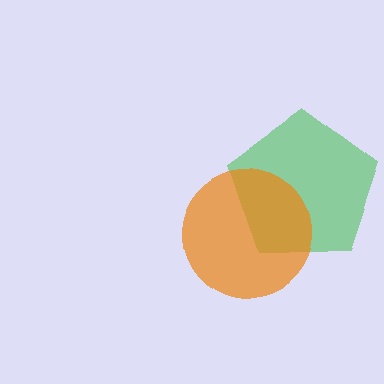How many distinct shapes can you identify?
There are 2 distinct shapes: a green pentagon, an orange circle.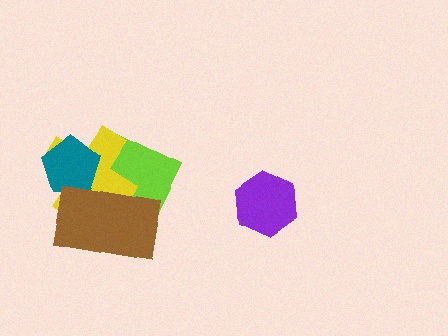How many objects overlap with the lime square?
3 objects overlap with the lime square.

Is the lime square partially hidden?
Yes, it is partially covered by another shape.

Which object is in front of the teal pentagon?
The brown rectangle is in front of the teal pentagon.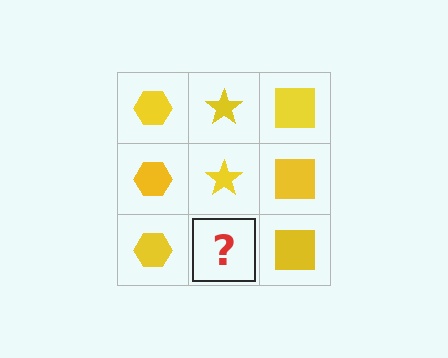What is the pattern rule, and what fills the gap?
The rule is that each column has a consistent shape. The gap should be filled with a yellow star.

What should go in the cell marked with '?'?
The missing cell should contain a yellow star.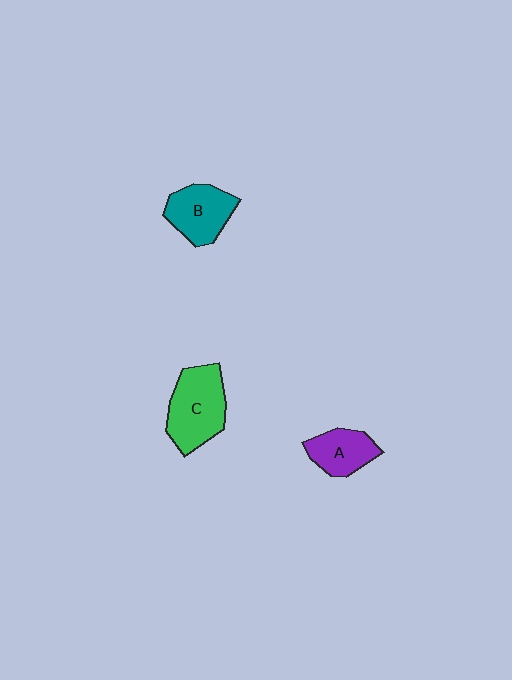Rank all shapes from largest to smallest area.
From largest to smallest: C (green), B (teal), A (purple).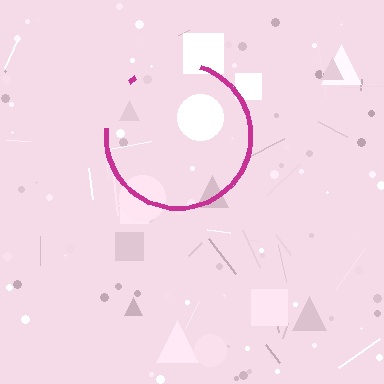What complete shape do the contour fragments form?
The contour fragments form a circle.